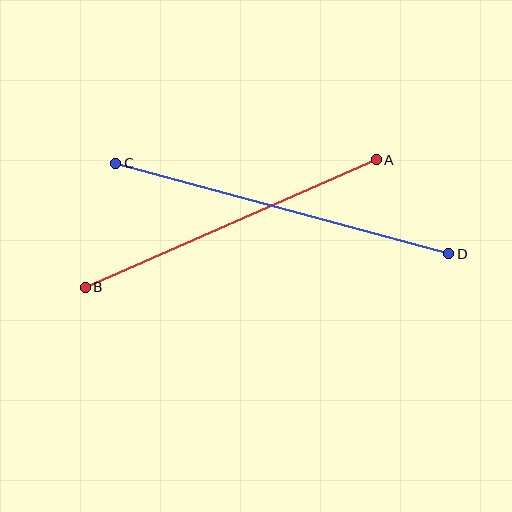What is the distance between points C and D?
The distance is approximately 345 pixels.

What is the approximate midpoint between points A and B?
The midpoint is at approximately (231, 224) pixels.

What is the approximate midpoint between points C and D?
The midpoint is at approximately (282, 209) pixels.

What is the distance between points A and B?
The distance is approximately 318 pixels.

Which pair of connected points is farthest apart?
Points C and D are farthest apart.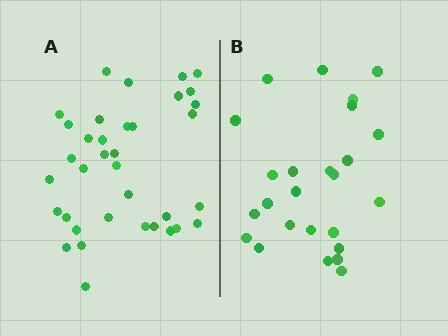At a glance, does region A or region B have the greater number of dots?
Region A (the left region) has more dots.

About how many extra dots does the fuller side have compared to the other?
Region A has roughly 12 or so more dots than region B.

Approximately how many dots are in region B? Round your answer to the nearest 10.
About 20 dots. (The exact count is 25, which rounds to 20.)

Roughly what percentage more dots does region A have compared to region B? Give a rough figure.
About 45% more.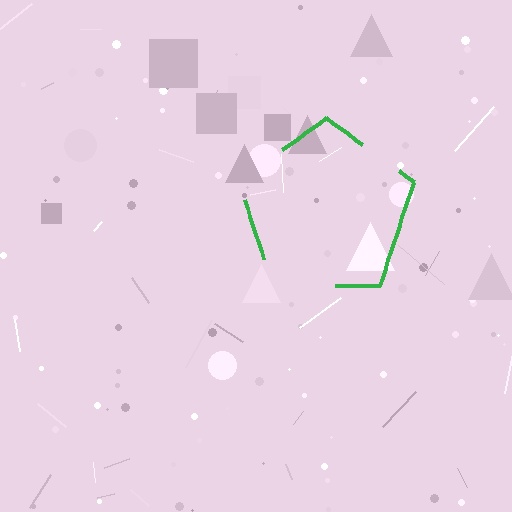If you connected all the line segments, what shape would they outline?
They would outline a pentagon.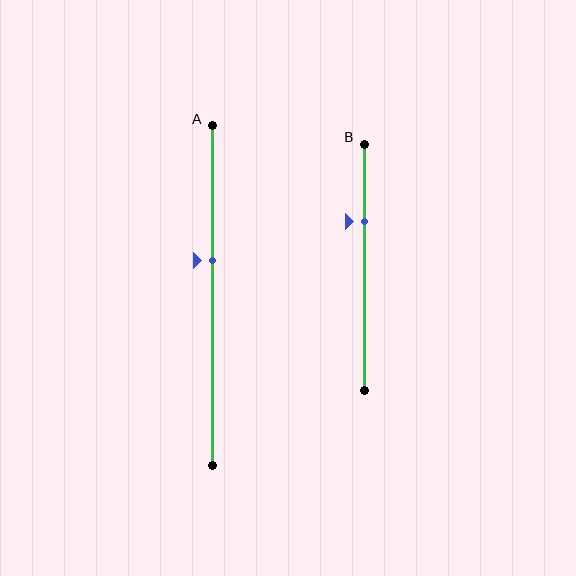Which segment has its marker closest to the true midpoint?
Segment A has its marker closest to the true midpoint.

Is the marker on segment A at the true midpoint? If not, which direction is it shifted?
No, the marker on segment A is shifted upward by about 10% of the segment length.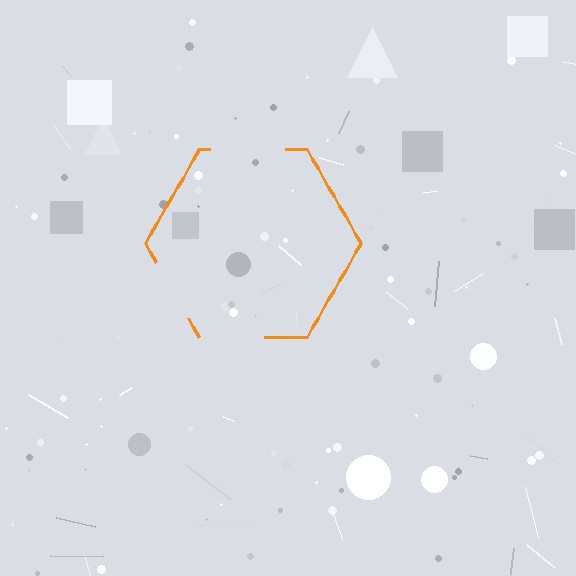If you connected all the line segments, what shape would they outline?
They would outline a hexagon.